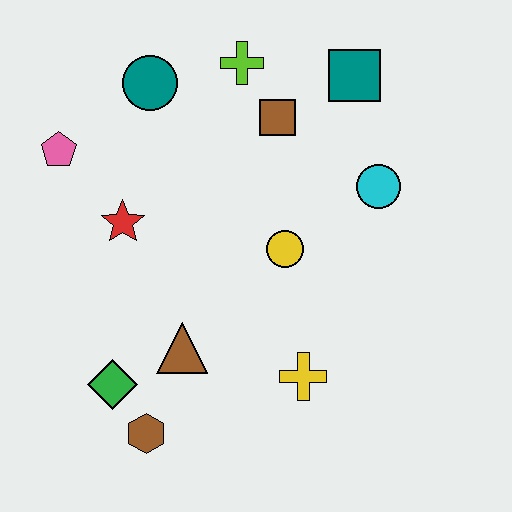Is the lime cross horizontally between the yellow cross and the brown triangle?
Yes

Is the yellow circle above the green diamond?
Yes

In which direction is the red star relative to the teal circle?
The red star is below the teal circle.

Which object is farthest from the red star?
The teal square is farthest from the red star.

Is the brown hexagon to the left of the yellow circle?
Yes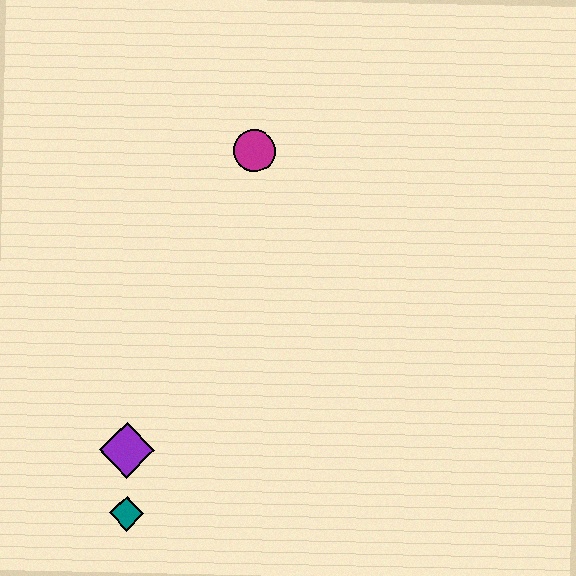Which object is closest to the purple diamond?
The teal diamond is closest to the purple diamond.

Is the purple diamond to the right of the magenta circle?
No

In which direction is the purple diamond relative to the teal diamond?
The purple diamond is above the teal diamond.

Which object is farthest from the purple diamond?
The magenta circle is farthest from the purple diamond.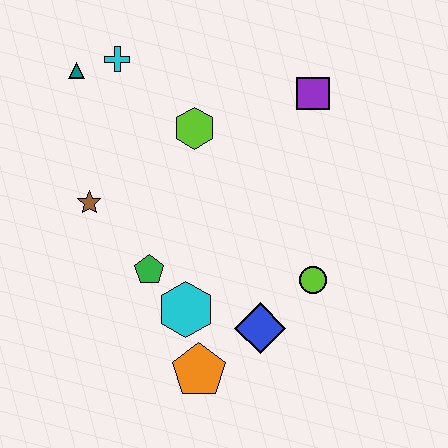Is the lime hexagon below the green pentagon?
No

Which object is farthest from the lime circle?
The teal triangle is farthest from the lime circle.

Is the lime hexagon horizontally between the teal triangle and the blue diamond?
Yes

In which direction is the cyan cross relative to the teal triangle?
The cyan cross is to the right of the teal triangle.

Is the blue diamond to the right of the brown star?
Yes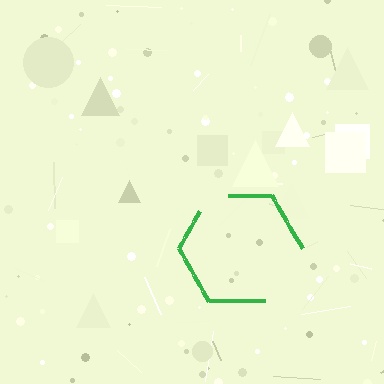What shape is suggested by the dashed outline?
The dashed outline suggests a hexagon.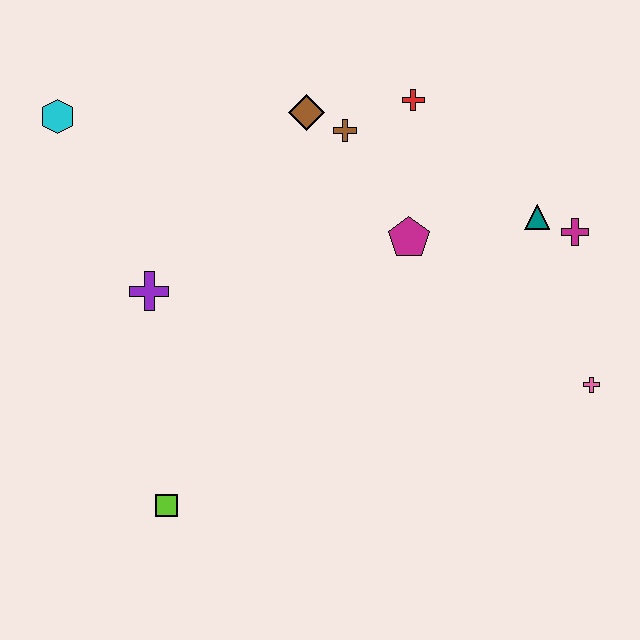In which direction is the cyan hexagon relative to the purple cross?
The cyan hexagon is above the purple cross.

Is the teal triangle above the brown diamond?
No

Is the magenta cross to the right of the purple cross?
Yes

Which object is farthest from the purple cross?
The pink cross is farthest from the purple cross.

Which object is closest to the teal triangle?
The magenta cross is closest to the teal triangle.